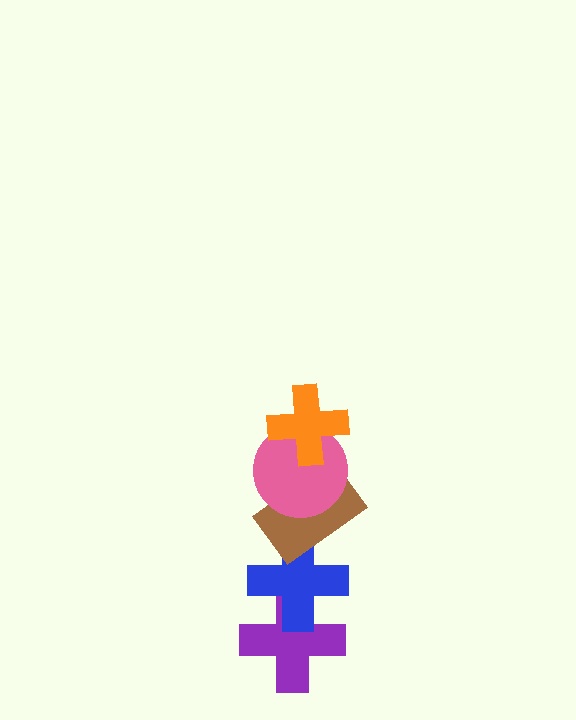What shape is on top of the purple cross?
The blue cross is on top of the purple cross.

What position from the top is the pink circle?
The pink circle is 2nd from the top.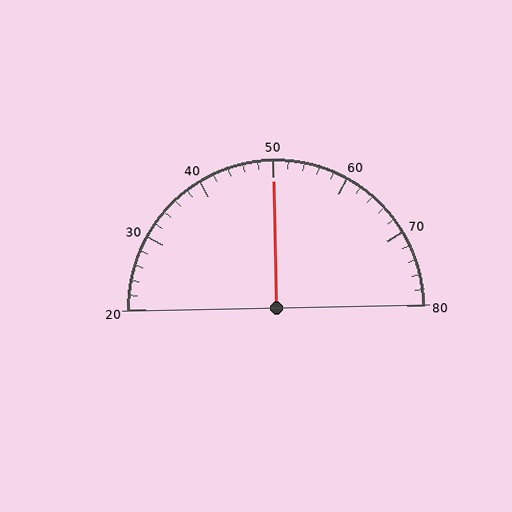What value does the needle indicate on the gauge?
The needle indicates approximately 50.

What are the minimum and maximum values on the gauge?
The gauge ranges from 20 to 80.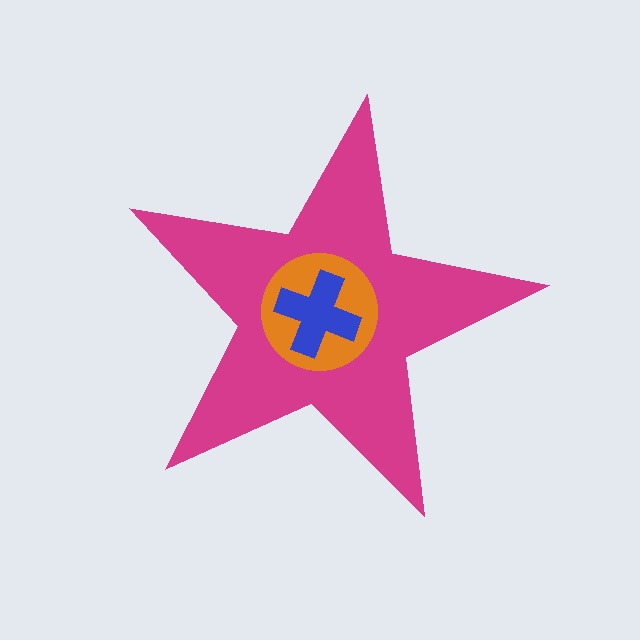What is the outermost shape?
The magenta star.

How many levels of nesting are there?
3.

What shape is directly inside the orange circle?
The blue cross.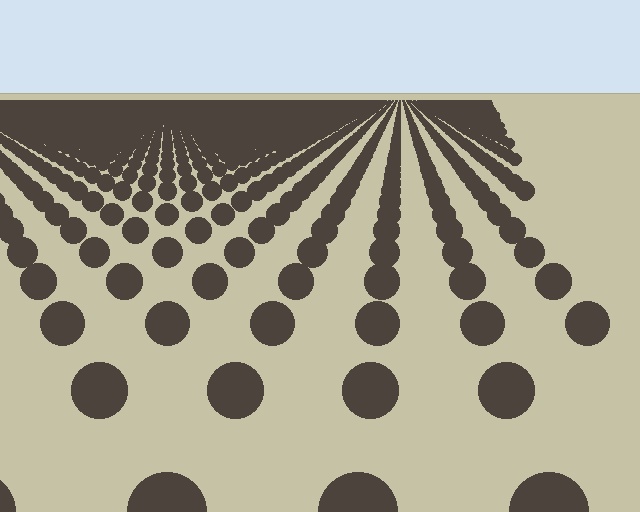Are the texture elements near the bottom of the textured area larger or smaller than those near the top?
Larger. Near the bottom, elements are closer to the viewer and appear at a bigger on-screen size.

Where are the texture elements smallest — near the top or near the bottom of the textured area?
Near the top.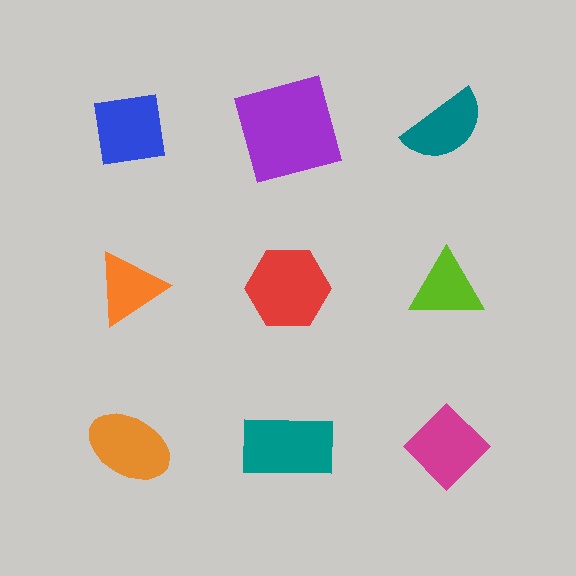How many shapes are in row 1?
3 shapes.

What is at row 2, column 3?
A lime triangle.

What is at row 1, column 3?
A teal semicircle.